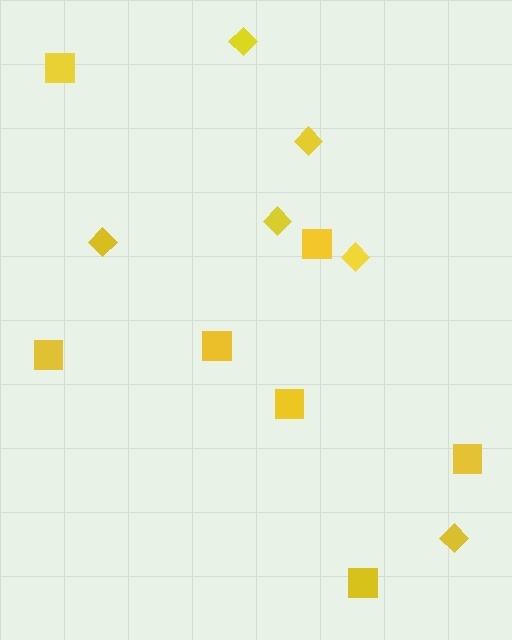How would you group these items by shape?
There are 2 groups: one group of squares (7) and one group of diamonds (6).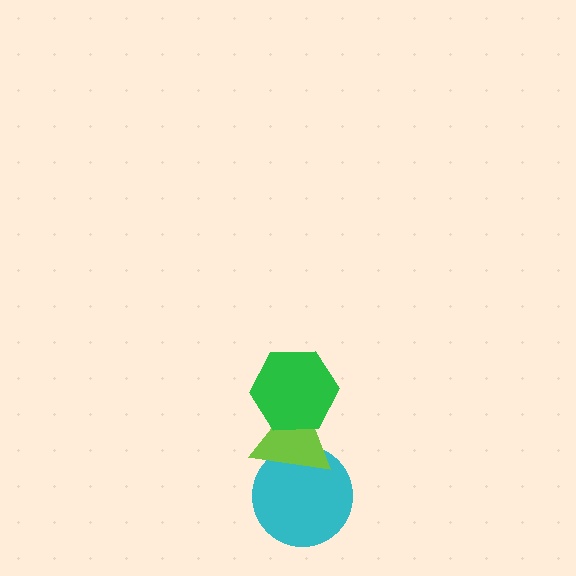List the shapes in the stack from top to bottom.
From top to bottom: the green hexagon, the lime triangle, the cyan circle.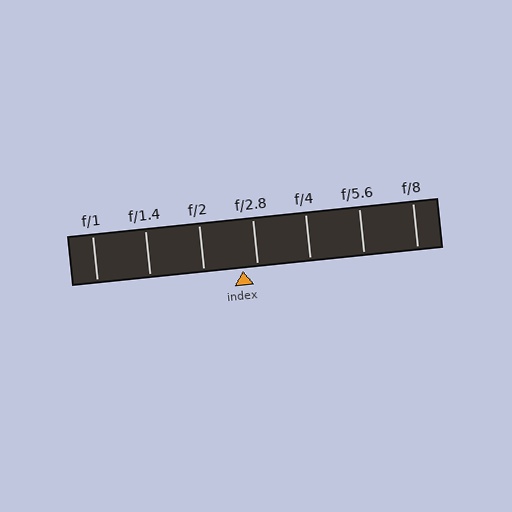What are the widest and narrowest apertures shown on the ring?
The widest aperture shown is f/1 and the narrowest is f/8.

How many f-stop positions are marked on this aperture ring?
There are 7 f-stop positions marked.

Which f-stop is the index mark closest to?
The index mark is closest to f/2.8.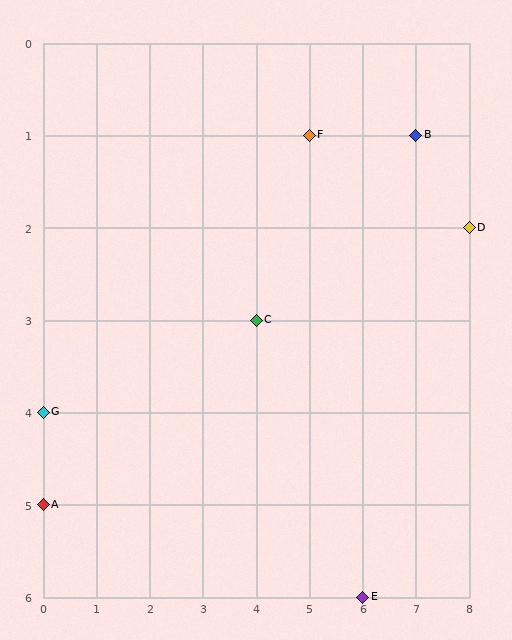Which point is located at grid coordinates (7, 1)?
Point B is at (7, 1).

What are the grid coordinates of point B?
Point B is at grid coordinates (7, 1).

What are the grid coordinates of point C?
Point C is at grid coordinates (4, 3).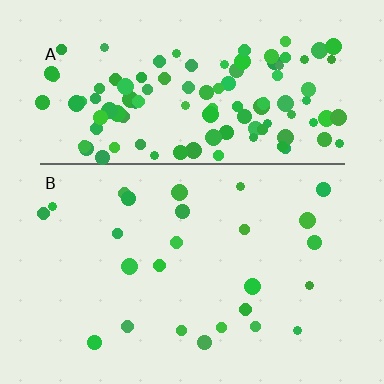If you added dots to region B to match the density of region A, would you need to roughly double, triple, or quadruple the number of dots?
Approximately quadruple.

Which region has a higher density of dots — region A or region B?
A (the top).